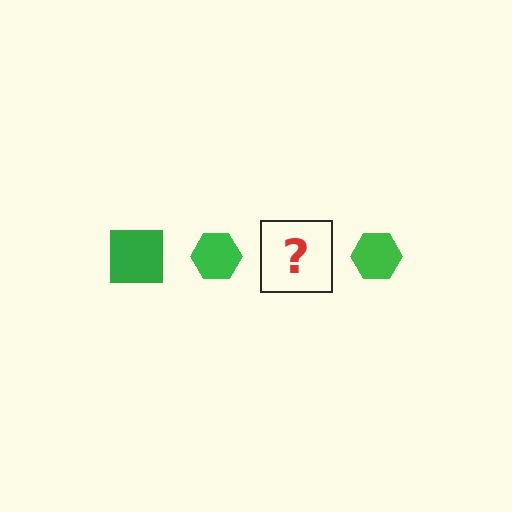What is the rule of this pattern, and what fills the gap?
The rule is that the pattern cycles through square, hexagon shapes in green. The gap should be filled with a green square.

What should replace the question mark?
The question mark should be replaced with a green square.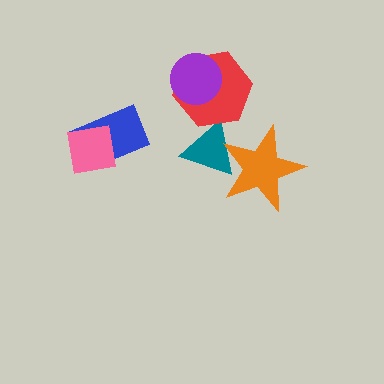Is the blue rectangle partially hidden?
Yes, it is partially covered by another shape.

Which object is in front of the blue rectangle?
The pink square is in front of the blue rectangle.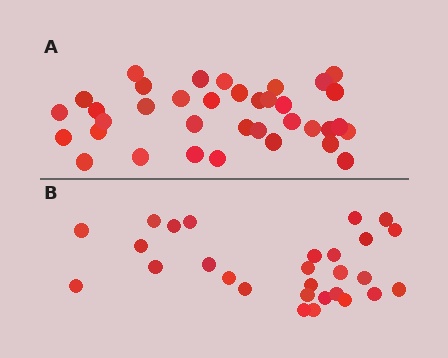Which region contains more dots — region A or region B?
Region A (the top region) has more dots.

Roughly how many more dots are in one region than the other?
Region A has roughly 8 or so more dots than region B.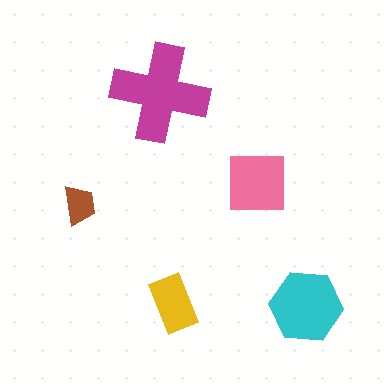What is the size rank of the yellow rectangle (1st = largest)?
4th.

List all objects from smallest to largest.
The brown trapezoid, the yellow rectangle, the pink square, the cyan hexagon, the magenta cross.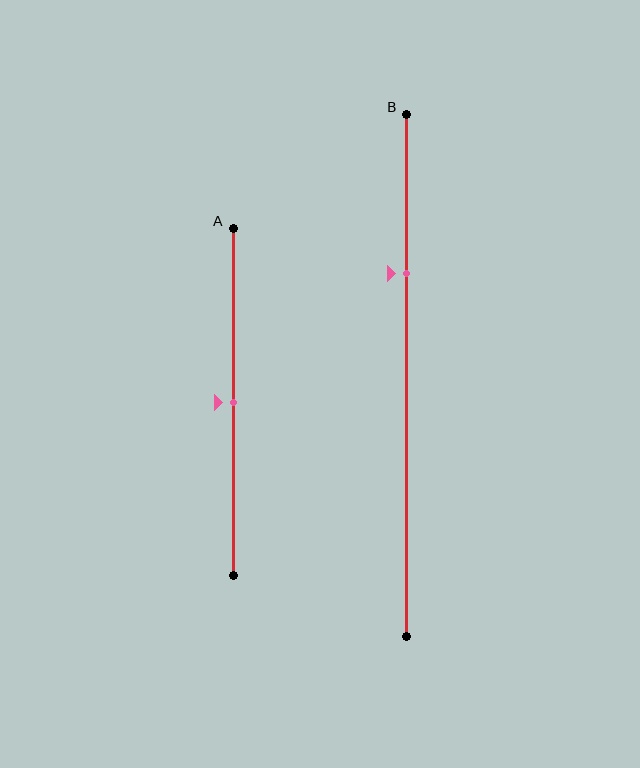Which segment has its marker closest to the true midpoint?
Segment A has its marker closest to the true midpoint.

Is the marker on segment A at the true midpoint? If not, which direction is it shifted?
Yes, the marker on segment A is at the true midpoint.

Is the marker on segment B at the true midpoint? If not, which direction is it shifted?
No, the marker on segment B is shifted upward by about 20% of the segment length.